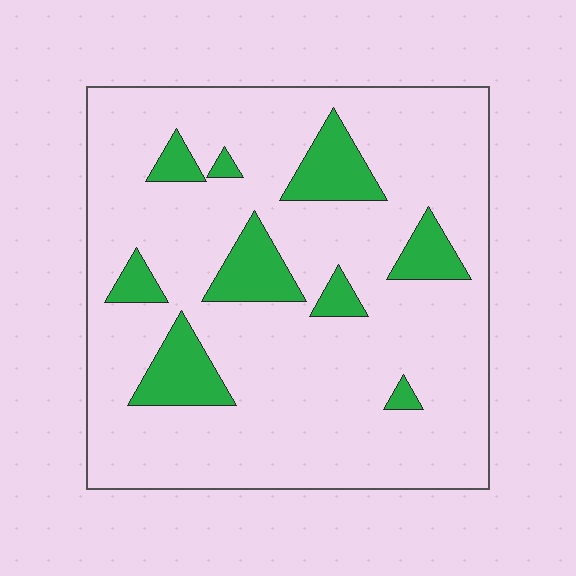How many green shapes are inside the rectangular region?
9.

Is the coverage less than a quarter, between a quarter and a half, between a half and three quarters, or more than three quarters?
Less than a quarter.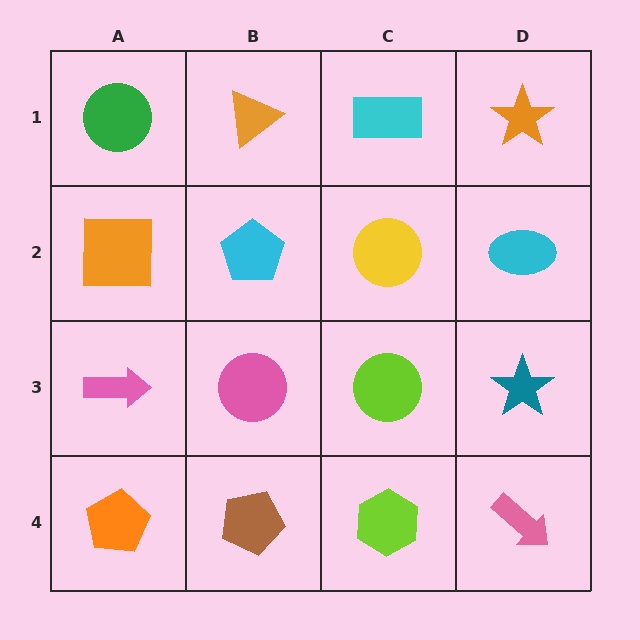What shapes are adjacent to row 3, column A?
An orange square (row 2, column A), an orange pentagon (row 4, column A), a pink circle (row 3, column B).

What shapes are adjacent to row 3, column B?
A cyan pentagon (row 2, column B), a brown pentagon (row 4, column B), a pink arrow (row 3, column A), a lime circle (row 3, column C).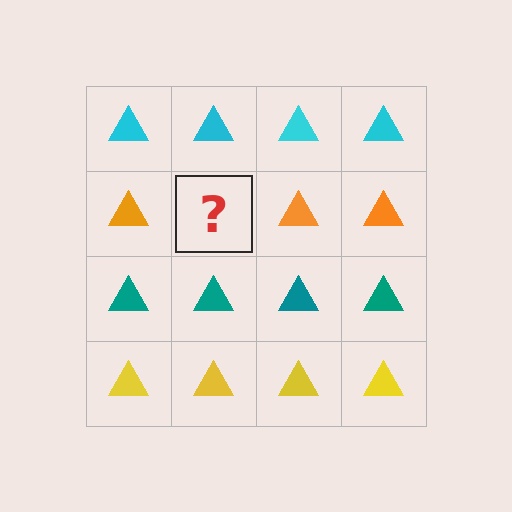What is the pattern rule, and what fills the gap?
The rule is that each row has a consistent color. The gap should be filled with an orange triangle.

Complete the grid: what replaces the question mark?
The question mark should be replaced with an orange triangle.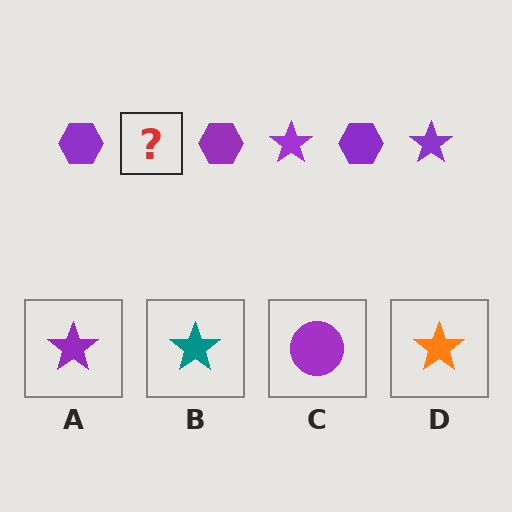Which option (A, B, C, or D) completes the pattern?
A.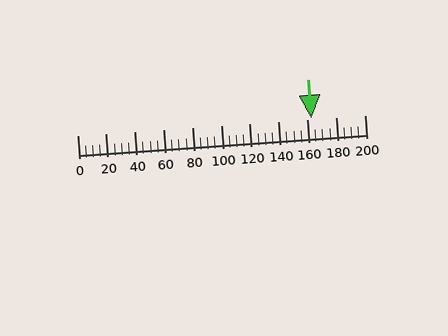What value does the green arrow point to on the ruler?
The green arrow points to approximately 163.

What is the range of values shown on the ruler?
The ruler shows values from 0 to 200.